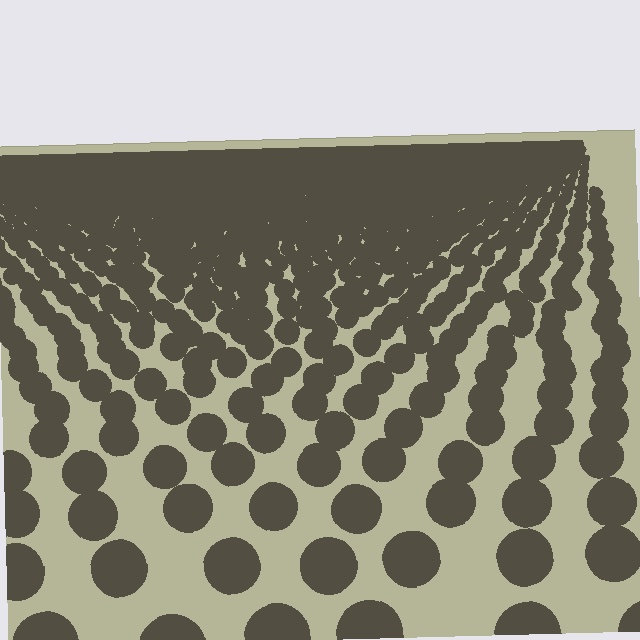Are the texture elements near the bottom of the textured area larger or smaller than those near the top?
Larger. Near the bottom, elements are closer to the viewer and appear at a bigger on-screen size.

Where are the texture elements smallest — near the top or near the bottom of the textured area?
Near the top.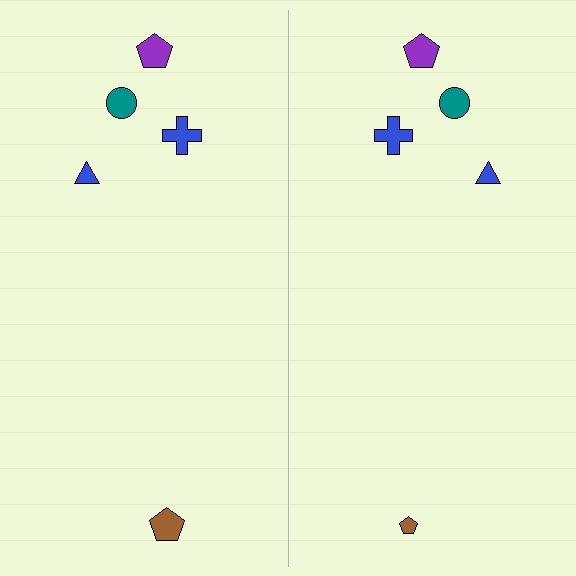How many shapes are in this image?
There are 10 shapes in this image.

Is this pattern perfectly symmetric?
No, the pattern is not perfectly symmetric. The brown pentagon on the right side has a different size than its mirror counterpart.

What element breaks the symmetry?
The brown pentagon on the right side has a different size than its mirror counterpart.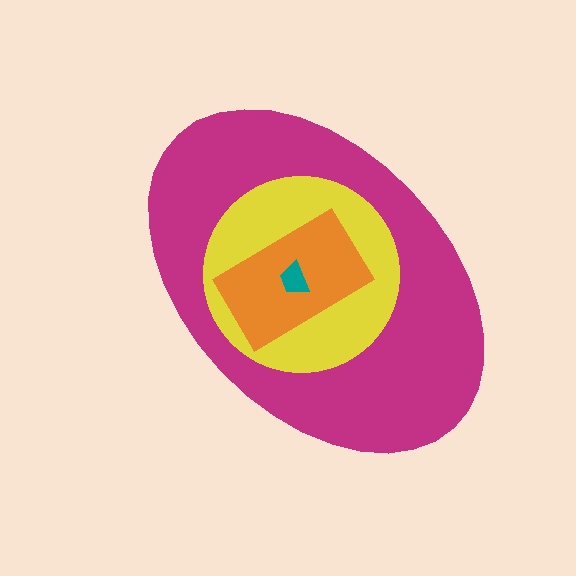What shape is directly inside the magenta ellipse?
The yellow circle.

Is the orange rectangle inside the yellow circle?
Yes.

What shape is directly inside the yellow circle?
The orange rectangle.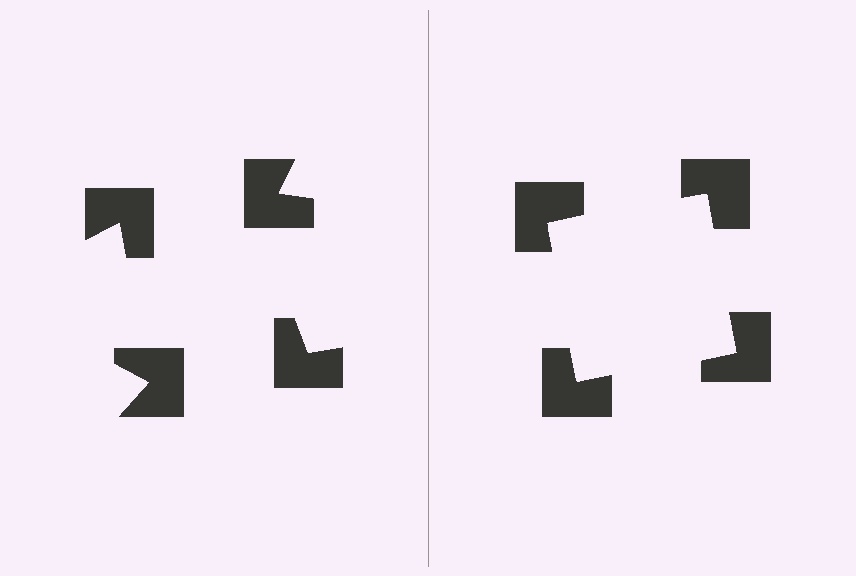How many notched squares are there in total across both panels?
8 — 4 on each side.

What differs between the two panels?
The notched squares are positioned identically on both sides; only the wedge orientations differ. On the right they align to a square; on the left they are misaligned.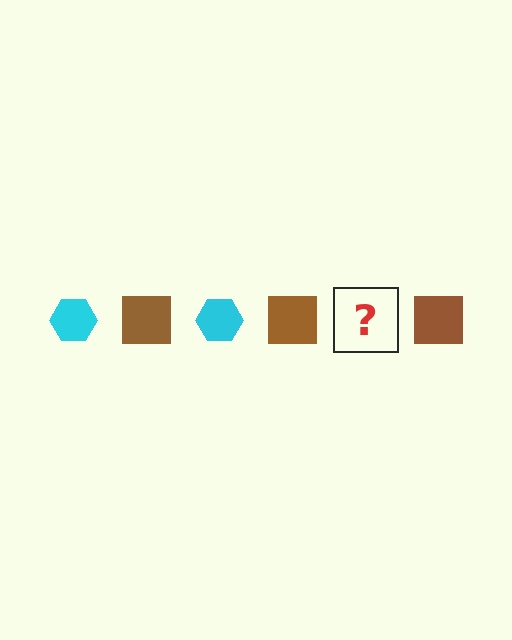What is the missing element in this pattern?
The missing element is a cyan hexagon.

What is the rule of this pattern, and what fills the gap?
The rule is that the pattern alternates between cyan hexagon and brown square. The gap should be filled with a cyan hexagon.